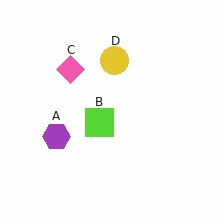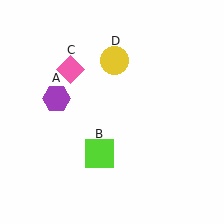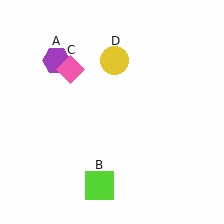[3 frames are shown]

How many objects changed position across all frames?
2 objects changed position: purple hexagon (object A), lime square (object B).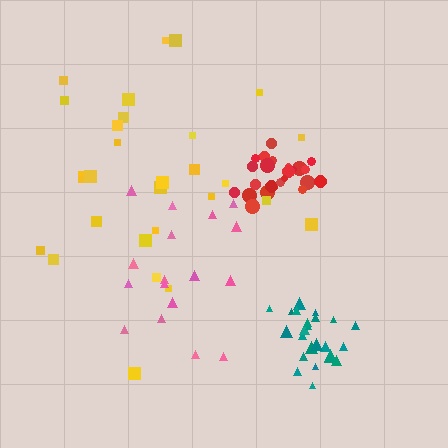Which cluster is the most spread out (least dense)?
Pink.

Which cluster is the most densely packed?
Teal.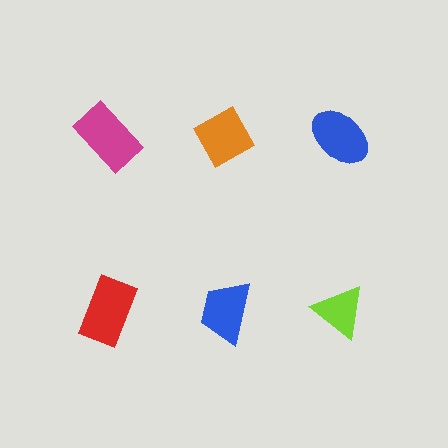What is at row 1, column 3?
A blue ellipse.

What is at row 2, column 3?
A lime triangle.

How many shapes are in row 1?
3 shapes.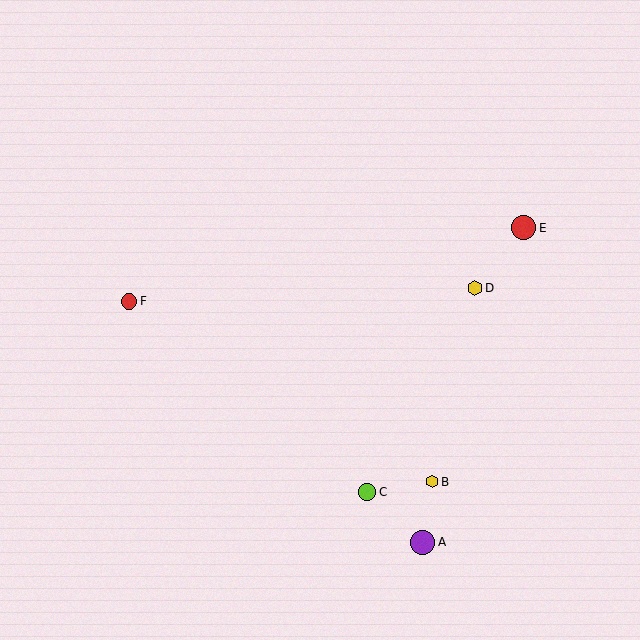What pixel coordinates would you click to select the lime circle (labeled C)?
Click at (367, 492) to select the lime circle C.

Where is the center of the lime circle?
The center of the lime circle is at (367, 492).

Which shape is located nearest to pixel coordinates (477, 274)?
The yellow hexagon (labeled D) at (475, 288) is nearest to that location.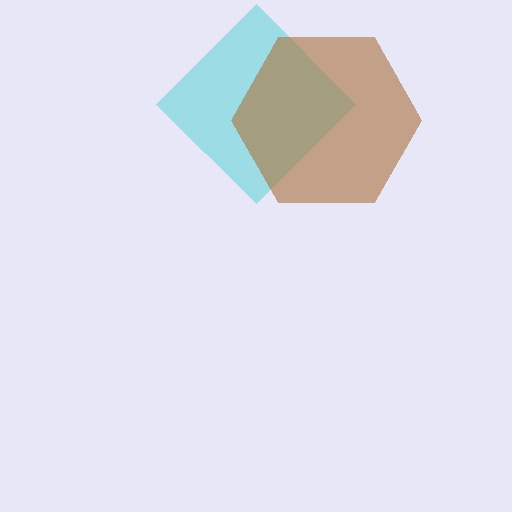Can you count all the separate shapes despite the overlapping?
Yes, there are 2 separate shapes.